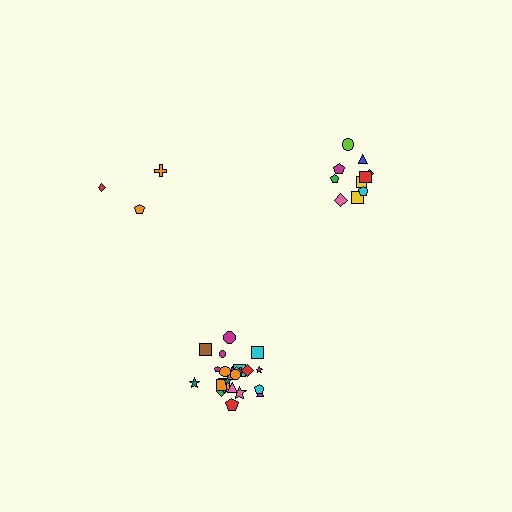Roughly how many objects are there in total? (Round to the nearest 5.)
Roughly 40 objects in total.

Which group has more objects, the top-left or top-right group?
The top-right group.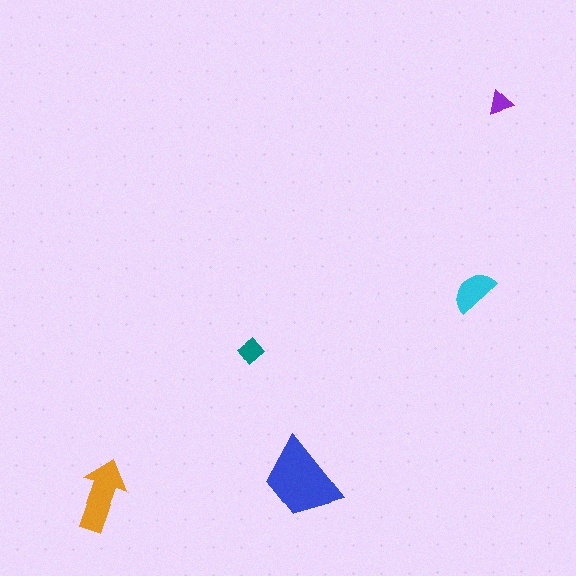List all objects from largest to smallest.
The blue trapezoid, the orange arrow, the cyan semicircle, the teal diamond, the purple triangle.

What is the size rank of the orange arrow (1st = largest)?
2nd.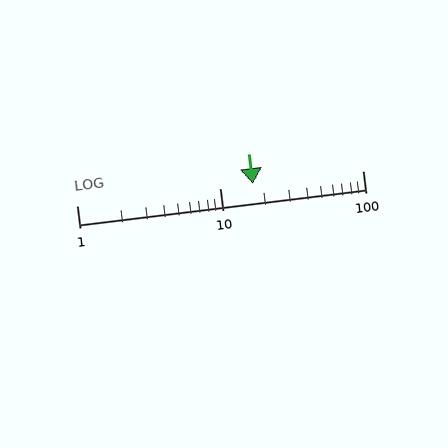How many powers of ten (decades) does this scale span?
The scale spans 2 decades, from 1 to 100.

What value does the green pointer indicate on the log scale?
The pointer indicates approximately 17.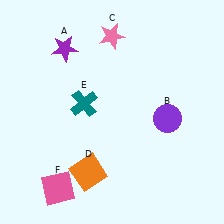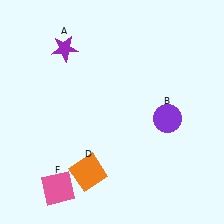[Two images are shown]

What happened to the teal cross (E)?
The teal cross (E) was removed in Image 2. It was in the top-left area of Image 1.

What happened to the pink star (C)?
The pink star (C) was removed in Image 2. It was in the top-left area of Image 1.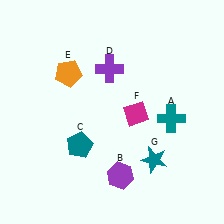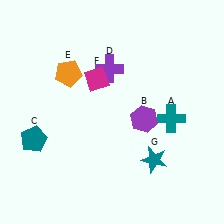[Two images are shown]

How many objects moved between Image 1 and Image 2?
3 objects moved between the two images.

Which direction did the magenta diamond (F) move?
The magenta diamond (F) moved left.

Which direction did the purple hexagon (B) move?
The purple hexagon (B) moved up.